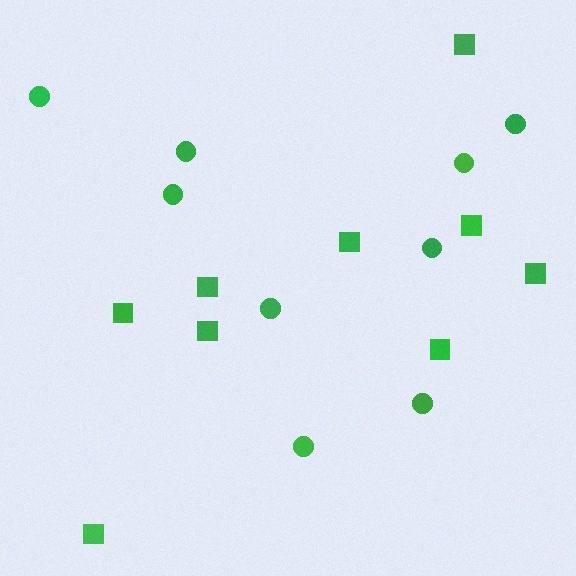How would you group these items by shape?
There are 2 groups: one group of circles (9) and one group of squares (9).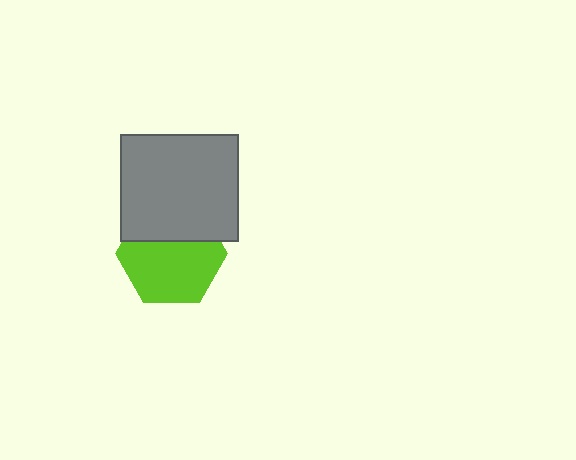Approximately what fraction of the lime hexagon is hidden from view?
Roughly 34% of the lime hexagon is hidden behind the gray rectangle.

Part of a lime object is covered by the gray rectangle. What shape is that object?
It is a hexagon.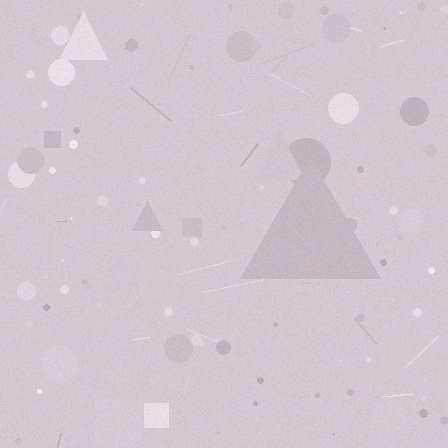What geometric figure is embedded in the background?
A triangle is embedded in the background.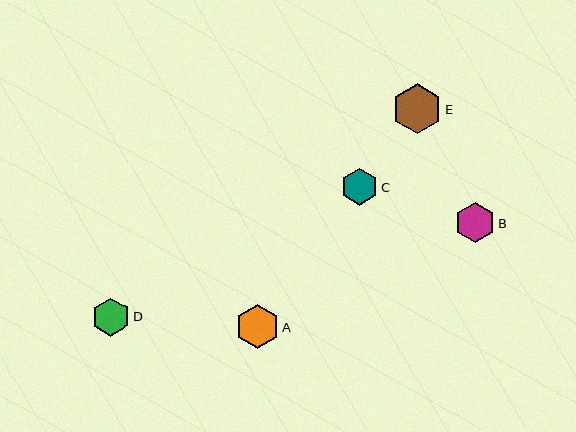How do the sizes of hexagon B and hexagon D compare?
Hexagon B and hexagon D are approximately the same size.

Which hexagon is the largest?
Hexagon E is the largest with a size of approximately 50 pixels.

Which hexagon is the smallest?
Hexagon C is the smallest with a size of approximately 37 pixels.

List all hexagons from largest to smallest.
From largest to smallest: E, A, B, D, C.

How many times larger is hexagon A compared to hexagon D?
Hexagon A is approximately 1.1 times the size of hexagon D.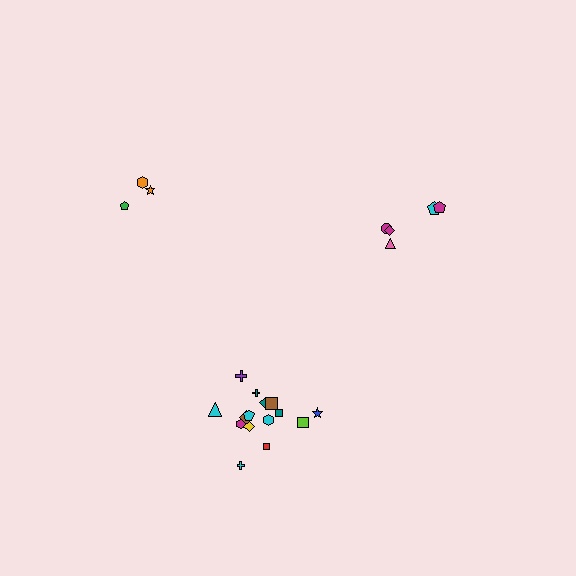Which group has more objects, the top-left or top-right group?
The top-right group.